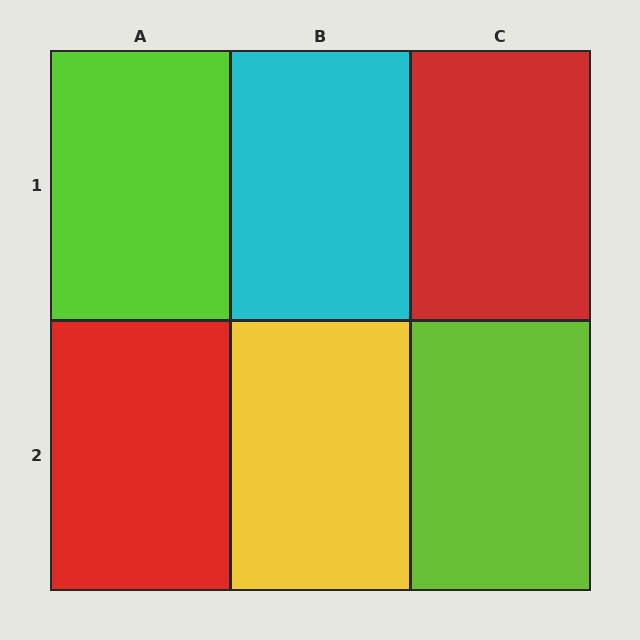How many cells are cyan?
1 cell is cyan.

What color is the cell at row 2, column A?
Red.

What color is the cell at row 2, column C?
Lime.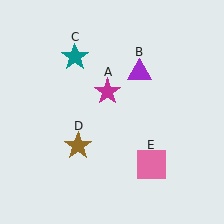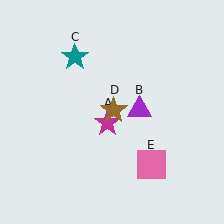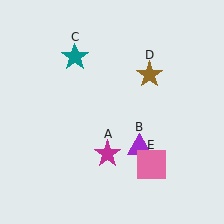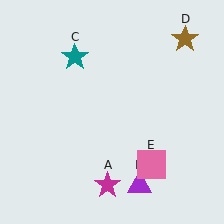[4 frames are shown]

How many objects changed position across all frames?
3 objects changed position: magenta star (object A), purple triangle (object B), brown star (object D).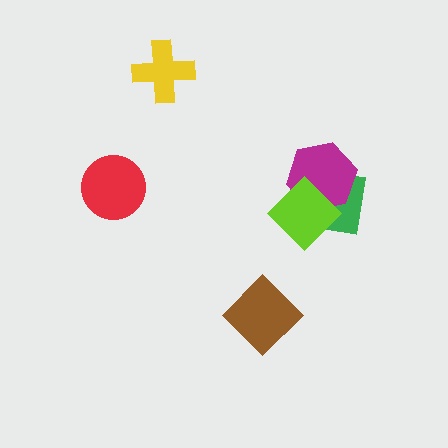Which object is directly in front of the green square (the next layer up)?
The magenta hexagon is directly in front of the green square.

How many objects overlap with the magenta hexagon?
2 objects overlap with the magenta hexagon.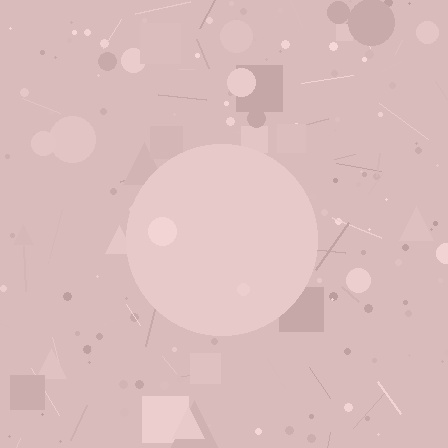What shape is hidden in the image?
A circle is hidden in the image.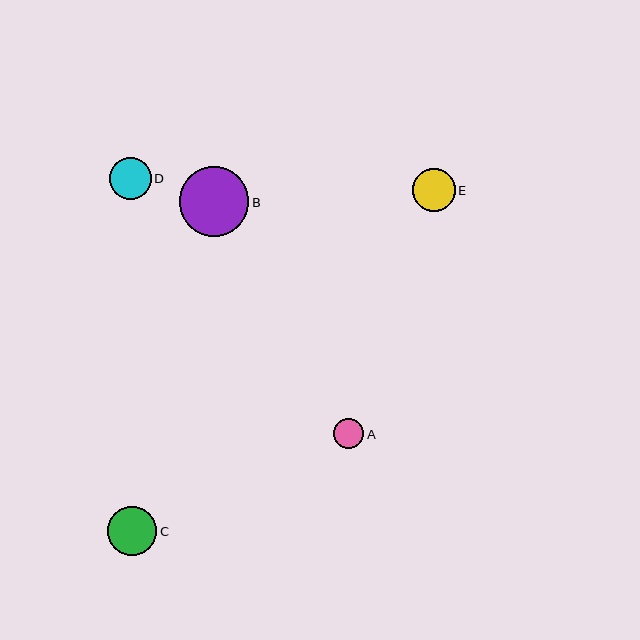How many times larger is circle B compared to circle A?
Circle B is approximately 2.3 times the size of circle A.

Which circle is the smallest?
Circle A is the smallest with a size of approximately 30 pixels.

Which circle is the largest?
Circle B is the largest with a size of approximately 70 pixels.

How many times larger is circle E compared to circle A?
Circle E is approximately 1.4 times the size of circle A.